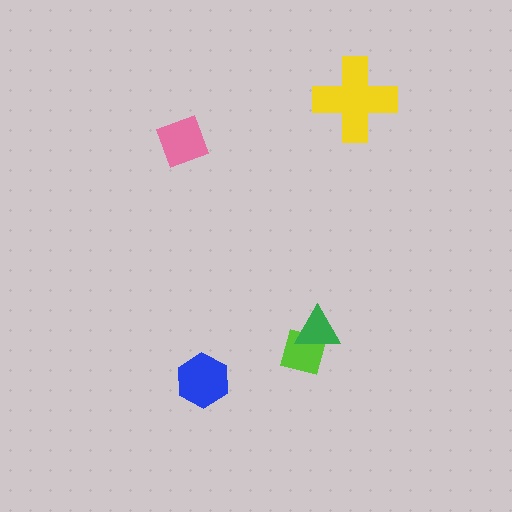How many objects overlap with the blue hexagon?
0 objects overlap with the blue hexagon.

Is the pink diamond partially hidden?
No, no other shape covers it.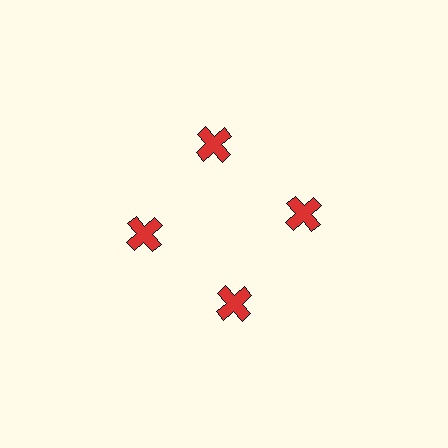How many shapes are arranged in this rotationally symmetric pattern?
There are 4 shapes, arranged in 4 groups of 1.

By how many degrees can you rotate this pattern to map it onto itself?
The pattern maps onto itself every 90 degrees of rotation.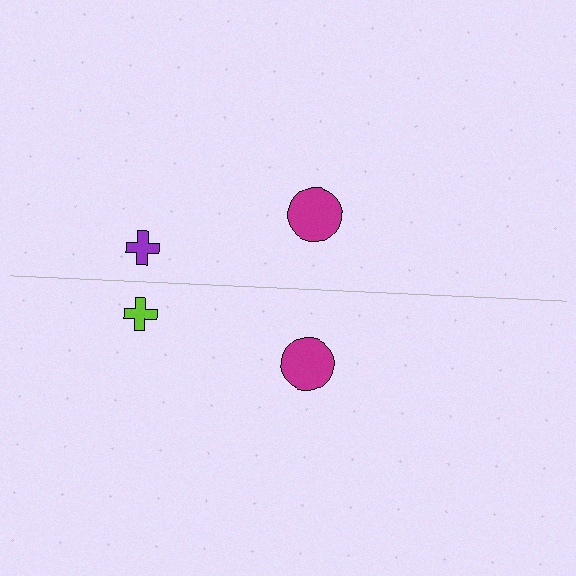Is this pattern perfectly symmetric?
No, the pattern is not perfectly symmetric. The lime cross on the bottom side breaks the symmetry — its mirror counterpart is purple.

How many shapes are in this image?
There are 4 shapes in this image.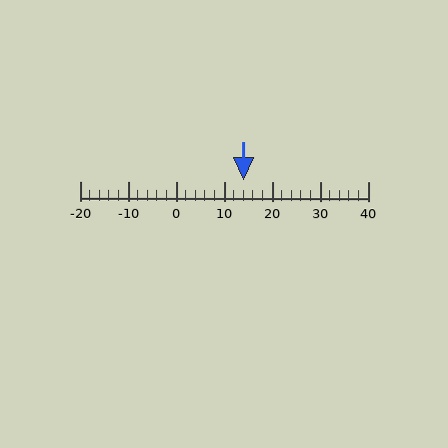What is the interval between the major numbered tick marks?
The major tick marks are spaced 10 units apart.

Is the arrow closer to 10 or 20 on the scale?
The arrow is closer to 10.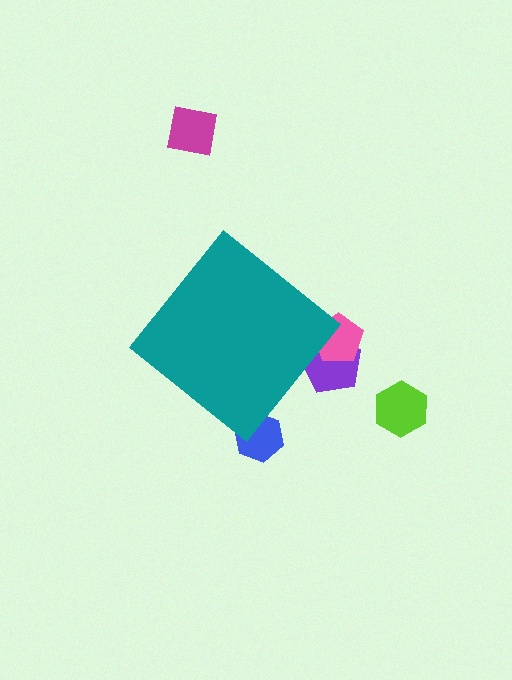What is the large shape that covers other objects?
A teal diamond.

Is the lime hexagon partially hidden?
No, the lime hexagon is fully visible.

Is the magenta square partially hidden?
No, the magenta square is fully visible.